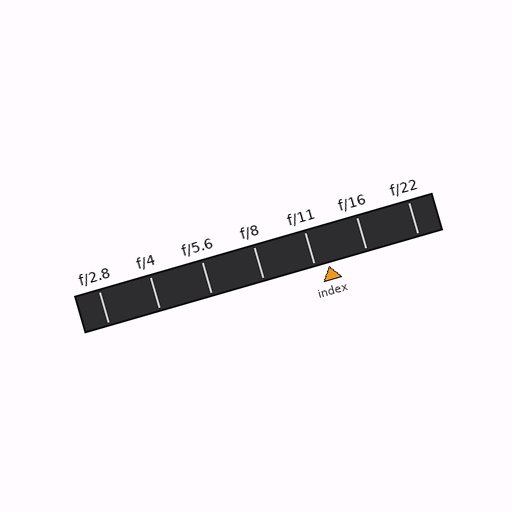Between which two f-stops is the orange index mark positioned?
The index mark is between f/11 and f/16.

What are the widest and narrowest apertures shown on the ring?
The widest aperture shown is f/2.8 and the narrowest is f/22.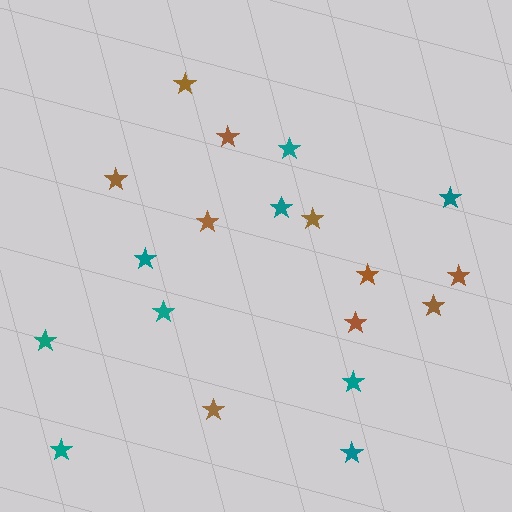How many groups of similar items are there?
There are 2 groups: one group of teal stars (9) and one group of brown stars (10).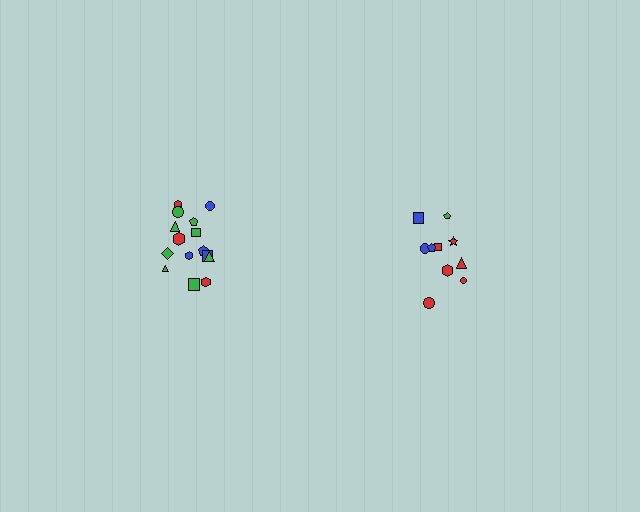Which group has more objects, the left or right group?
The left group.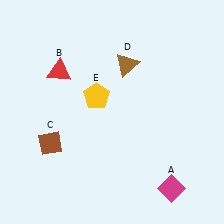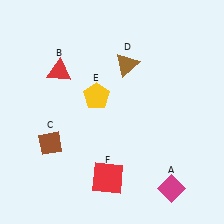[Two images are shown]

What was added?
A red square (F) was added in Image 2.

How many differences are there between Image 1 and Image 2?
There is 1 difference between the two images.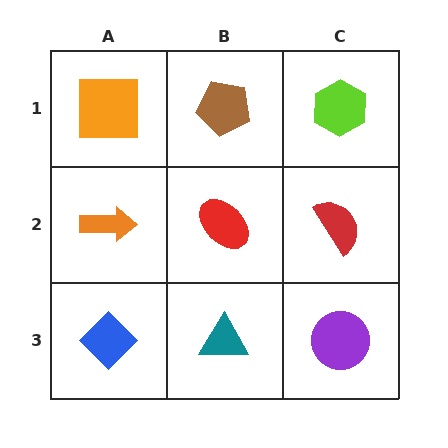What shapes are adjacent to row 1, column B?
A red ellipse (row 2, column B), an orange square (row 1, column A), a lime hexagon (row 1, column C).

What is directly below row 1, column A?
An orange arrow.